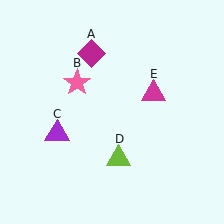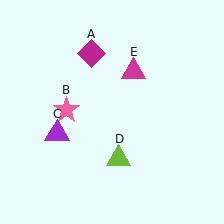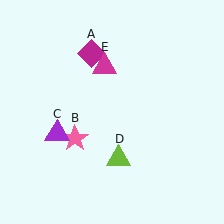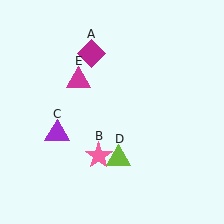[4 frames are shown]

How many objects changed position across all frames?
2 objects changed position: pink star (object B), magenta triangle (object E).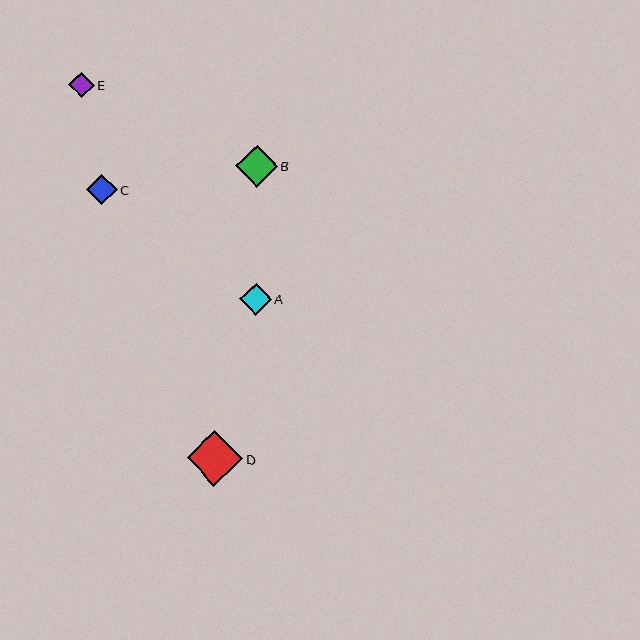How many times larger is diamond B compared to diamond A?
Diamond B is approximately 1.3 times the size of diamond A.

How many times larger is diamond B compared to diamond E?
Diamond B is approximately 1.7 times the size of diamond E.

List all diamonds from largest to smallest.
From largest to smallest: D, B, A, C, E.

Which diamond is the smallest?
Diamond E is the smallest with a size of approximately 25 pixels.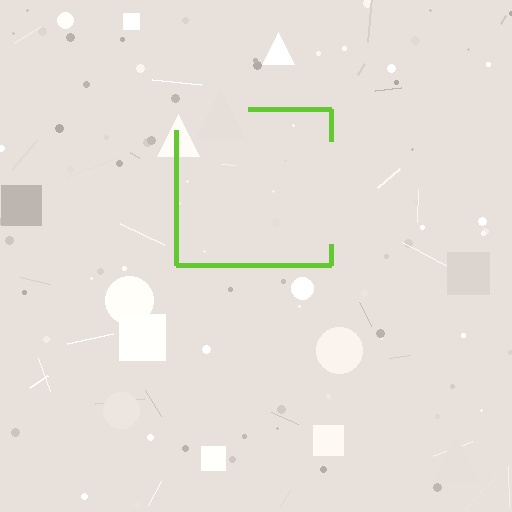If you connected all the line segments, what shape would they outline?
They would outline a square.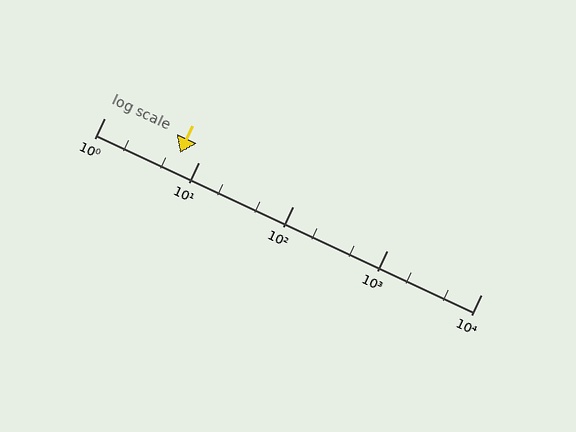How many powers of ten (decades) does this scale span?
The scale spans 4 decades, from 1 to 10000.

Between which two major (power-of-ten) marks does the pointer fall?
The pointer is between 1 and 10.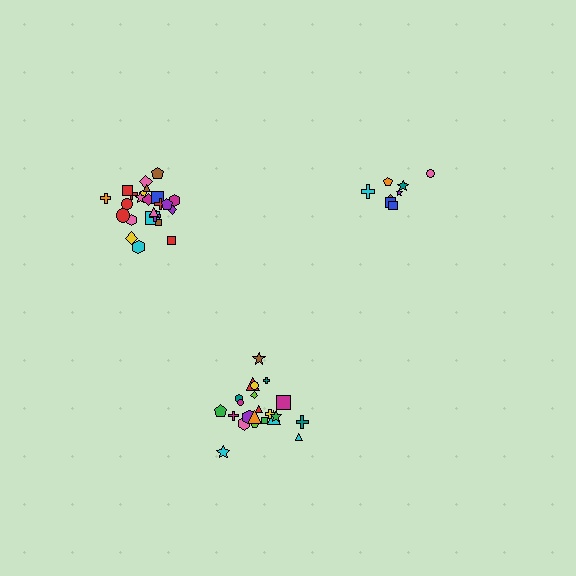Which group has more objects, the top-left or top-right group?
The top-left group.